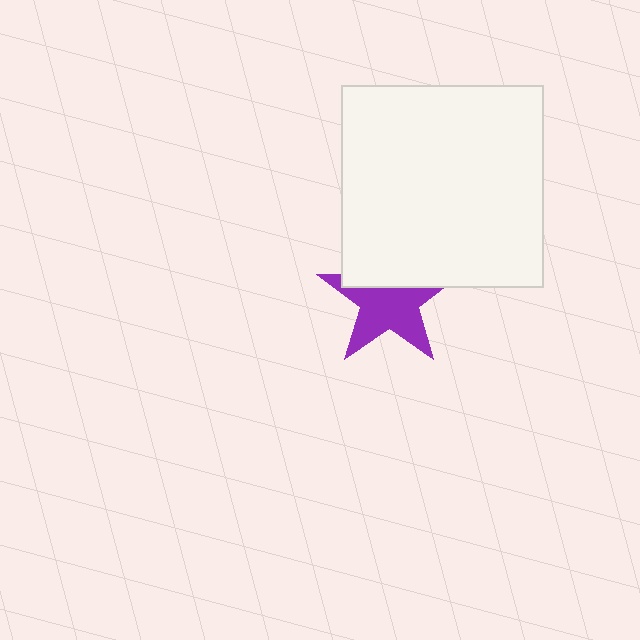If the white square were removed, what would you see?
You would see the complete purple star.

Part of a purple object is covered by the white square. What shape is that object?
It is a star.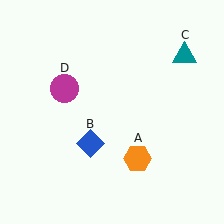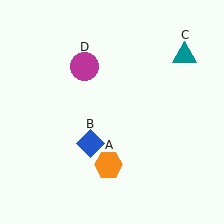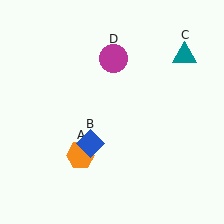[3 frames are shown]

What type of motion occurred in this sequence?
The orange hexagon (object A), magenta circle (object D) rotated clockwise around the center of the scene.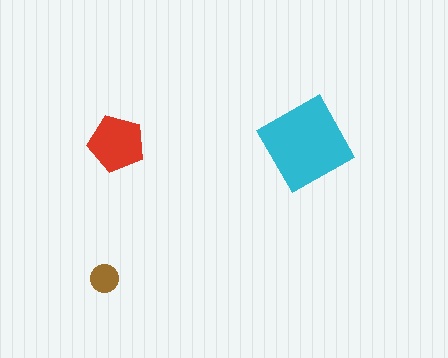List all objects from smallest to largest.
The brown circle, the red pentagon, the cyan square.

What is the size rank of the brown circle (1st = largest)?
3rd.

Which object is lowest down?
The brown circle is bottommost.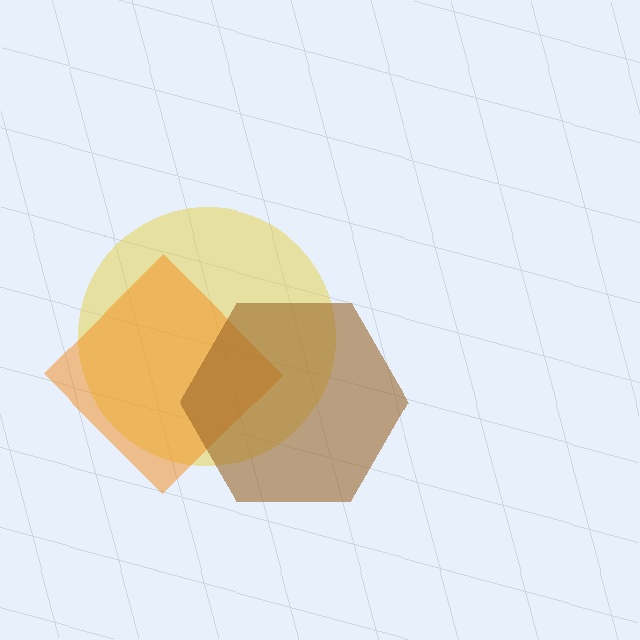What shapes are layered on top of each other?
The layered shapes are: a yellow circle, an orange diamond, a brown hexagon.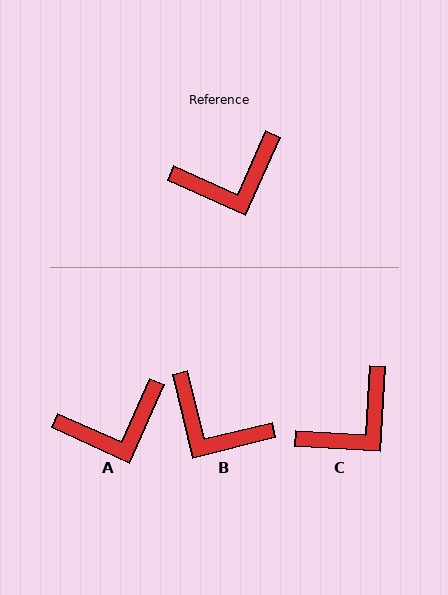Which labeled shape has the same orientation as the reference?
A.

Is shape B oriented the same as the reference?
No, it is off by about 52 degrees.